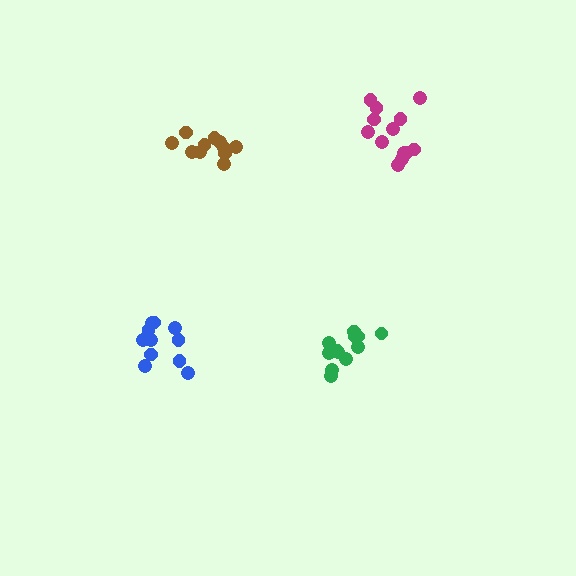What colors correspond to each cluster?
The clusters are colored: green, magenta, blue, brown.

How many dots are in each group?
Group 1: 12 dots, Group 2: 13 dots, Group 3: 11 dots, Group 4: 11 dots (47 total).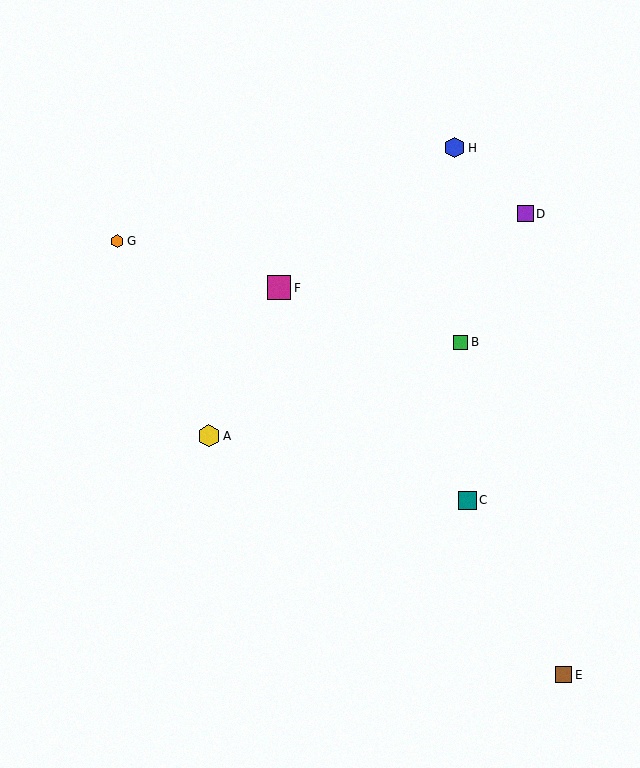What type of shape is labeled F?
Shape F is a magenta square.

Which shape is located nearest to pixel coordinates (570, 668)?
The brown square (labeled E) at (564, 675) is nearest to that location.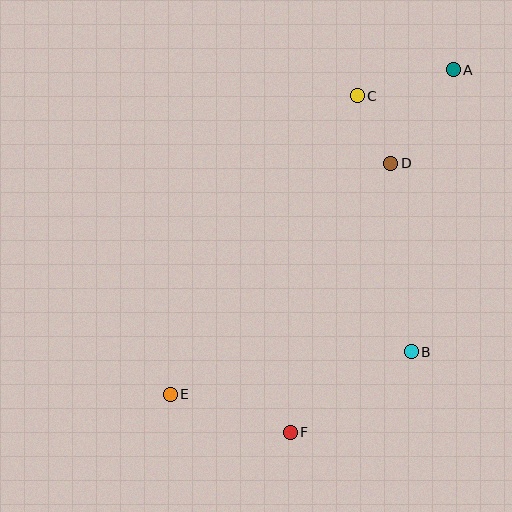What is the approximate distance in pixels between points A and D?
The distance between A and D is approximately 112 pixels.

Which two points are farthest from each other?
Points A and E are farthest from each other.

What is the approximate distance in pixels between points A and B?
The distance between A and B is approximately 285 pixels.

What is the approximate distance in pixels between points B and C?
The distance between B and C is approximately 261 pixels.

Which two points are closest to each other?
Points C and D are closest to each other.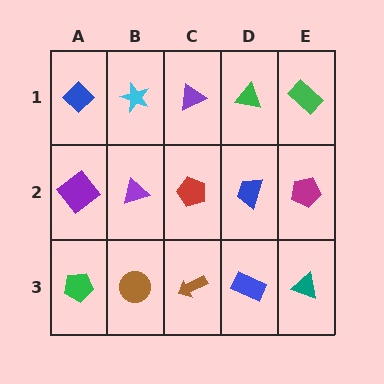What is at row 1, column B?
A cyan star.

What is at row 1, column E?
A green rectangle.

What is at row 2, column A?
A purple diamond.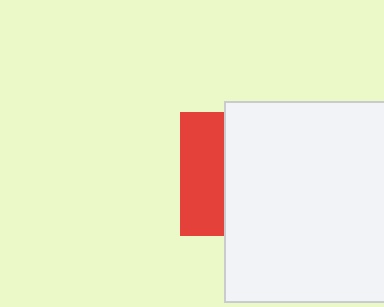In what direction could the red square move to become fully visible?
The red square could move left. That would shift it out from behind the white rectangle entirely.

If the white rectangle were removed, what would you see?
You would see the complete red square.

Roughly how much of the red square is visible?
A small part of it is visible (roughly 35%).